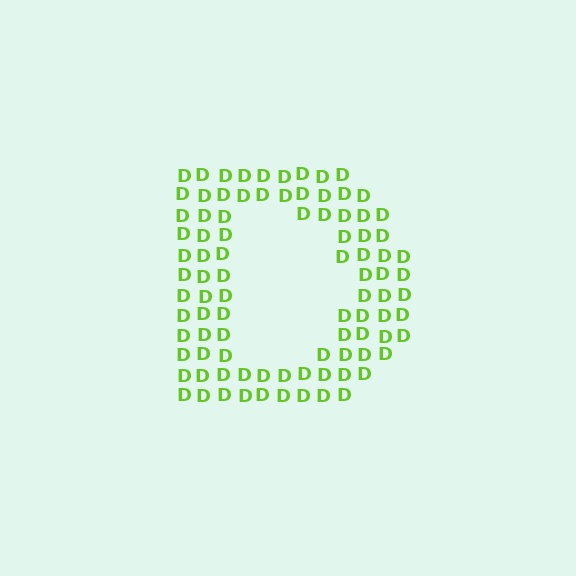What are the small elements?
The small elements are letter D's.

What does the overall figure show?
The overall figure shows the letter D.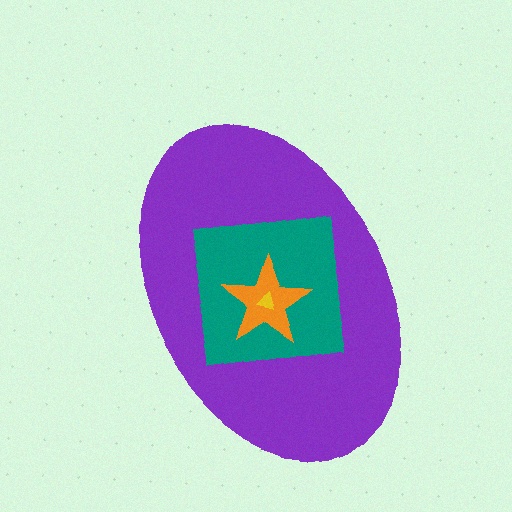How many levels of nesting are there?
4.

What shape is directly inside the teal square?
The orange star.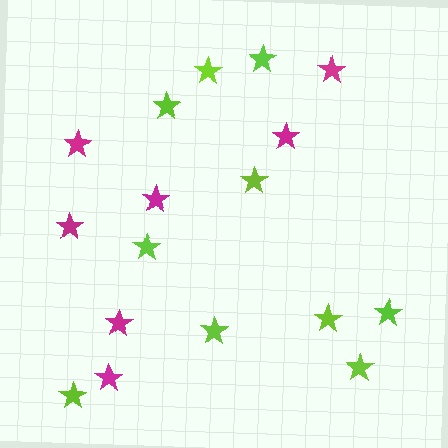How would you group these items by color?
There are 2 groups: one group of lime stars (10) and one group of magenta stars (7).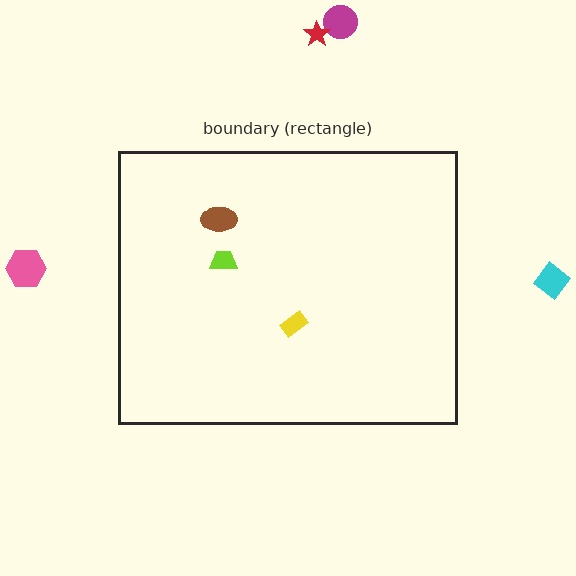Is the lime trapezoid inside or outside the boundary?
Inside.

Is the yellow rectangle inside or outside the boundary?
Inside.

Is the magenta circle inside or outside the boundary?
Outside.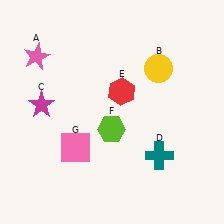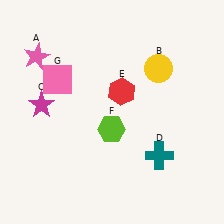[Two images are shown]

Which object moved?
The pink square (G) moved up.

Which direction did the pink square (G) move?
The pink square (G) moved up.